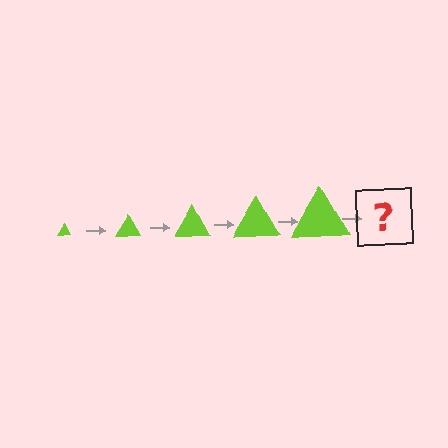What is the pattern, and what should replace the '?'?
The pattern is that the triangle gets progressively larger each step. The '?' should be a lime triangle, larger than the previous one.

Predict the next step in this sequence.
The next step is a lime triangle, larger than the previous one.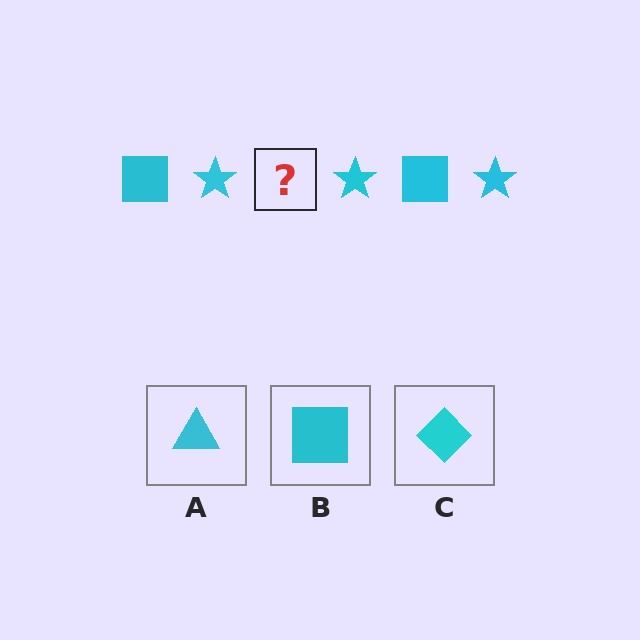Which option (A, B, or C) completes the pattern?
B.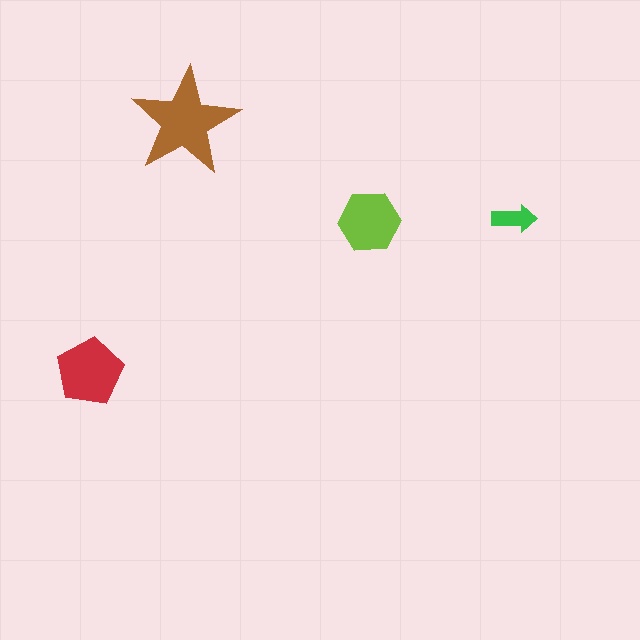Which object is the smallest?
The green arrow.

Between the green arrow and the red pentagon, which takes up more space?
The red pentagon.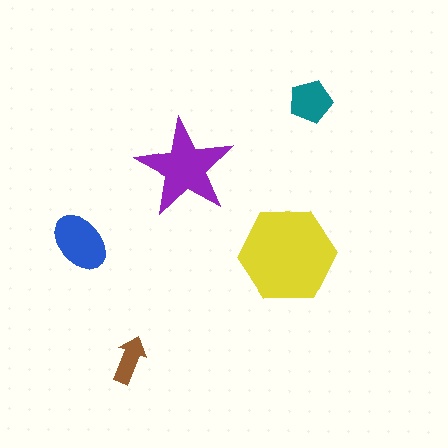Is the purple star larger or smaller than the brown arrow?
Larger.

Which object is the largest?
The yellow hexagon.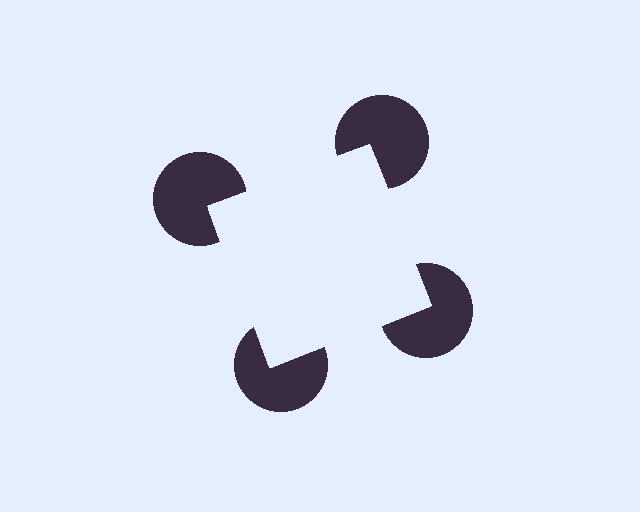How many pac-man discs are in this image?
There are 4 — one at each vertex of the illusory square.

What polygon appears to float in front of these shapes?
An illusory square — its edges are inferred from the aligned wedge cuts in the pac-man discs, not physically drawn.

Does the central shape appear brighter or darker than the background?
It typically appears slightly brighter than the background, even though no actual brightness change is drawn.